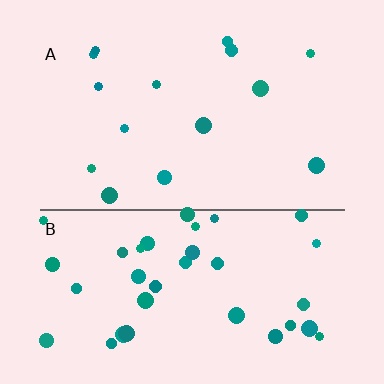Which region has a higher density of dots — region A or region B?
B (the bottom).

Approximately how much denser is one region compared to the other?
Approximately 2.3× — region B over region A.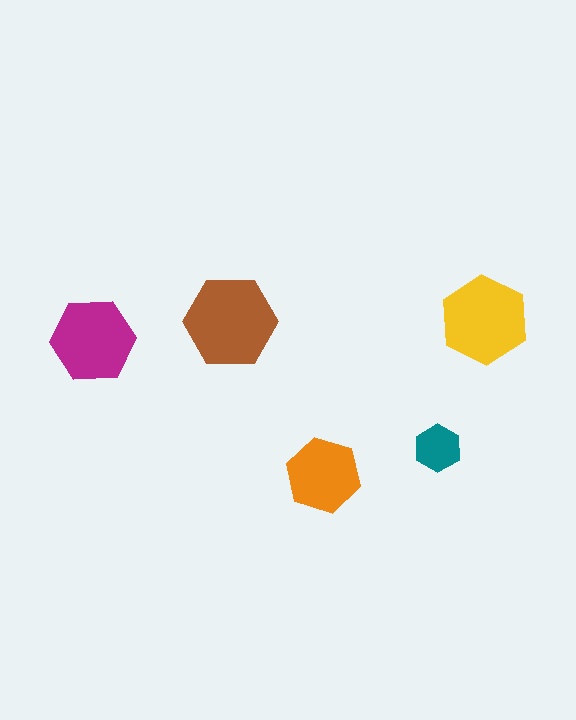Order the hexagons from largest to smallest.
the brown one, the yellow one, the magenta one, the orange one, the teal one.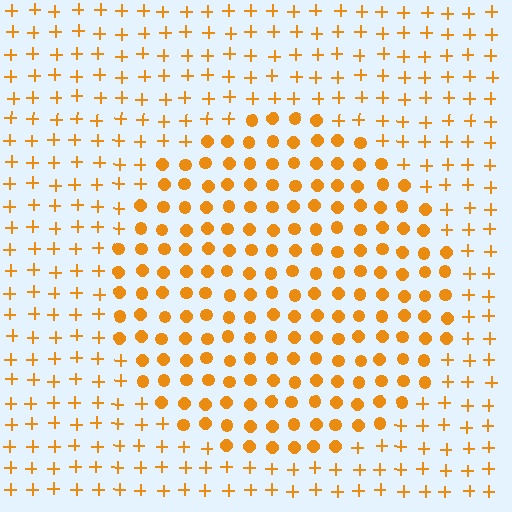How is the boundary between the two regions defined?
The boundary is defined by a change in element shape: circles inside vs. plus signs outside. All elements share the same color and spacing.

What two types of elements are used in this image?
The image uses circles inside the circle region and plus signs outside it.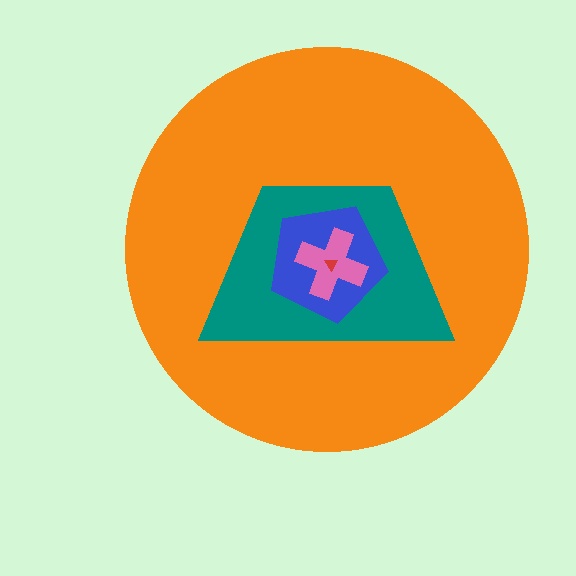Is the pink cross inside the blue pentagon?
Yes.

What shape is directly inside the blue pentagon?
The pink cross.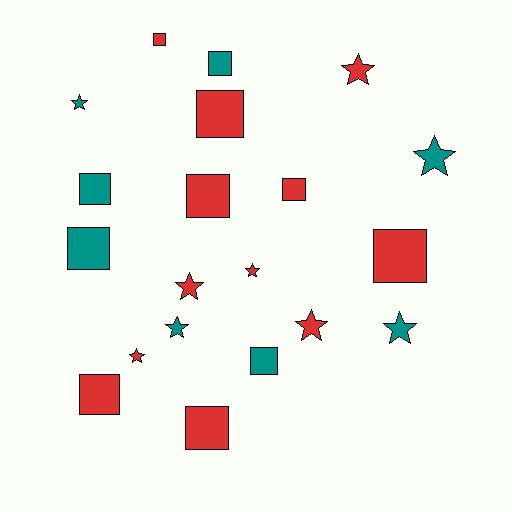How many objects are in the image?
There are 20 objects.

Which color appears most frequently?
Red, with 12 objects.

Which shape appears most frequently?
Square, with 11 objects.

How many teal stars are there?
There are 4 teal stars.